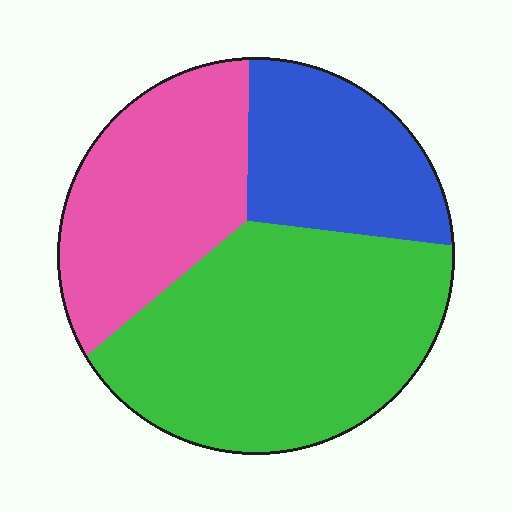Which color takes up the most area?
Green, at roughly 50%.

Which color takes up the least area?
Blue, at roughly 25%.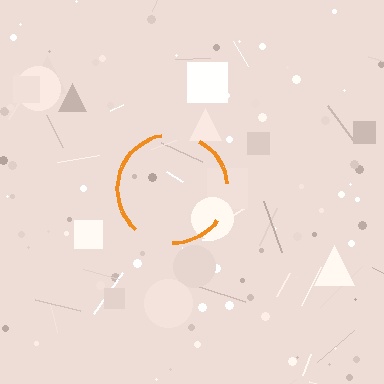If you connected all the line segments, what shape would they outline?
They would outline a circle.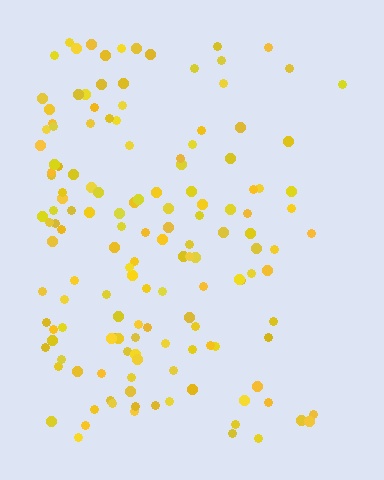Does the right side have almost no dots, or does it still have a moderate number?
Still a moderate number, just noticeably fewer than the left.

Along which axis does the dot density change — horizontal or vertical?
Horizontal.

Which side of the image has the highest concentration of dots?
The left.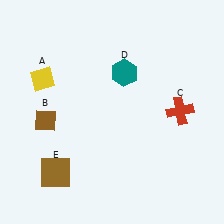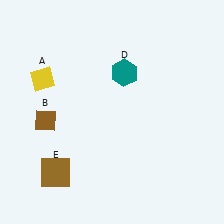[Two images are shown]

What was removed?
The red cross (C) was removed in Image 2.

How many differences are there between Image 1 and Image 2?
There is 1 difference between the two images.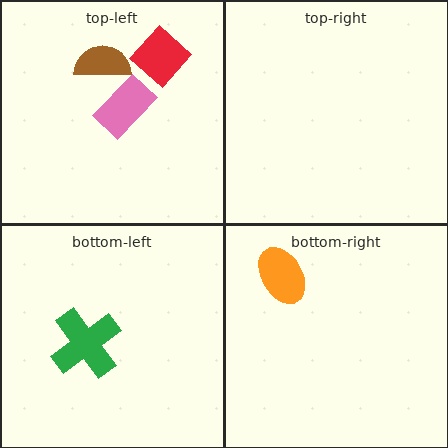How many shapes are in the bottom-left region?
1.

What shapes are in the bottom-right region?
The orange ellipse.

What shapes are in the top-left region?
The pink rectangle, the brown semicircle, the red diamond.